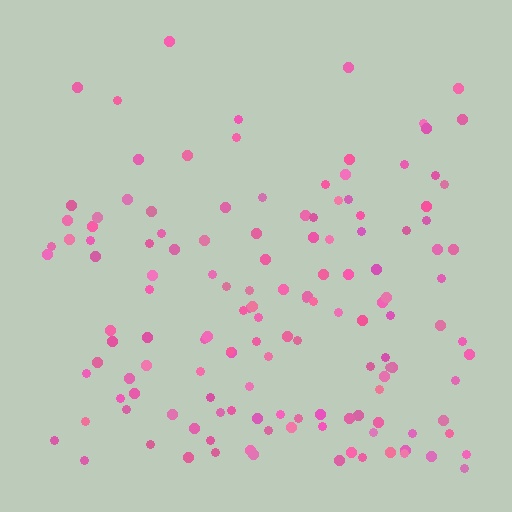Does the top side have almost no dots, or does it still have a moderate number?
Still a moderate number, just noticeably fewer than the bottom.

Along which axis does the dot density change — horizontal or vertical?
Vertical.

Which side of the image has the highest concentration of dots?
The bottom.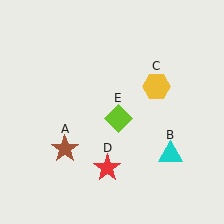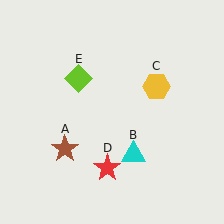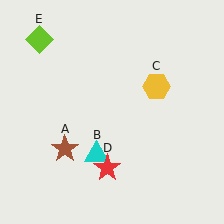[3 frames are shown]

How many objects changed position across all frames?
2 objects changed position: cyan triangle (object B), lime diamond (object E).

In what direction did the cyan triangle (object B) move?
The cyan triangle (object B) moved left.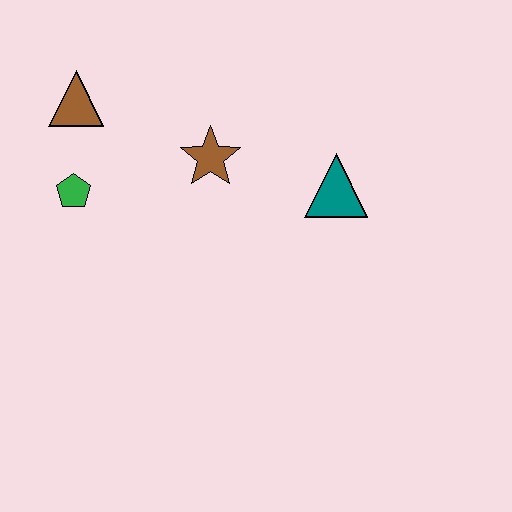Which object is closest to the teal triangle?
The brown star is closest to the teal triangle.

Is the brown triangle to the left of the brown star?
Yes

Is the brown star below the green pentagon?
No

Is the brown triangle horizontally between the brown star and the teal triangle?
No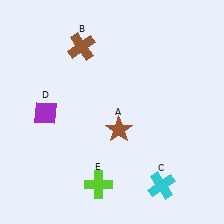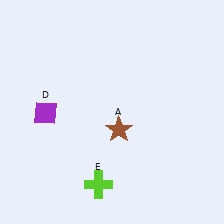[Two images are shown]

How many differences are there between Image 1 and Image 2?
There are 2 differences between the two images.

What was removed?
The cyan cross (C), the brown cross (B) were removed in Image 2.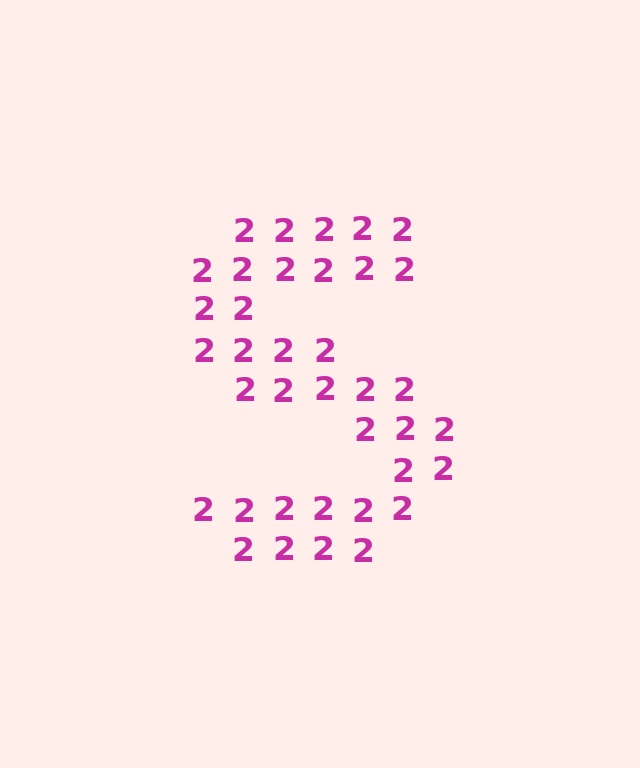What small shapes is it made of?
It is made of small digit 2's.